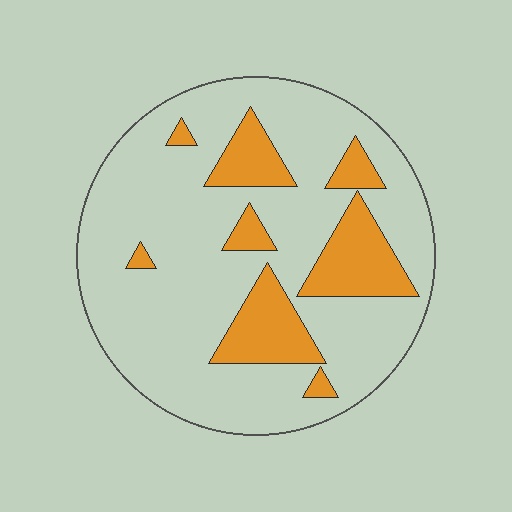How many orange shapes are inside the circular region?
8.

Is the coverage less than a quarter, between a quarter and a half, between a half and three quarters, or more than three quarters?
Less than a quarter.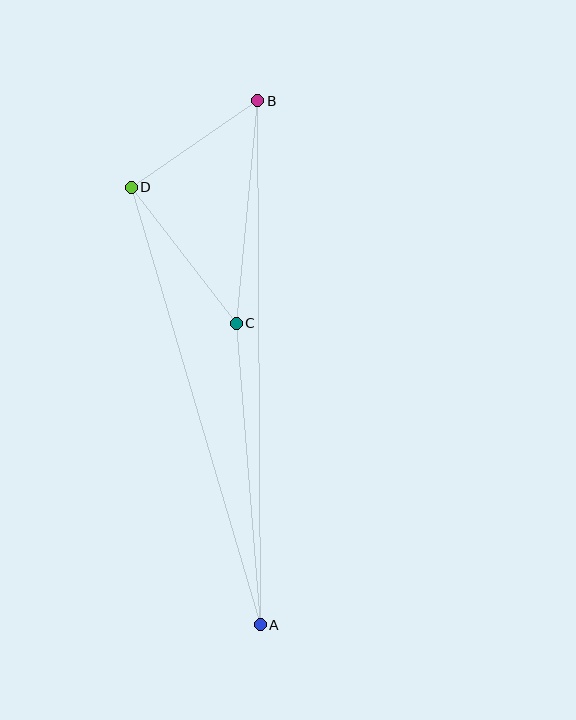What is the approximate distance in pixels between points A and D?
The distance between A and D is approximately 456 pixels.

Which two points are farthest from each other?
Points A and B are farthest from each other.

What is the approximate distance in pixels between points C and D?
The distance between C and D is approximately 172 pixels.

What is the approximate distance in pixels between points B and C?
The distance between B and C is approximately 223 pixels.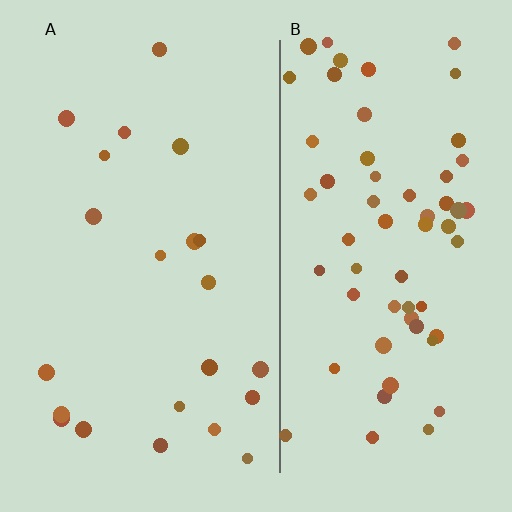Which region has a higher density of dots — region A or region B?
B (the right).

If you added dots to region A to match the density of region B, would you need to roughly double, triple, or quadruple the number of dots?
Approximately triple.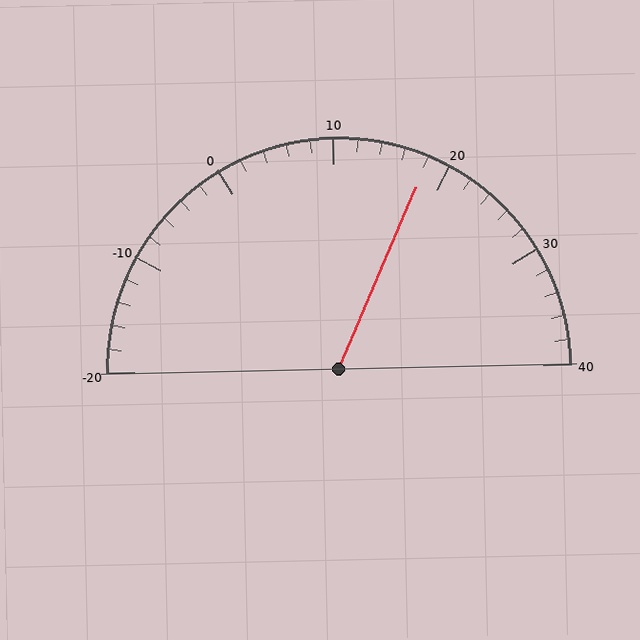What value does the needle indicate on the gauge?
The needle indicates approximately 18.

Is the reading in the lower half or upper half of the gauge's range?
The reading is in the upper half of the range (-20 to 40).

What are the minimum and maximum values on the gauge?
The gauge ranges from -20 to 40.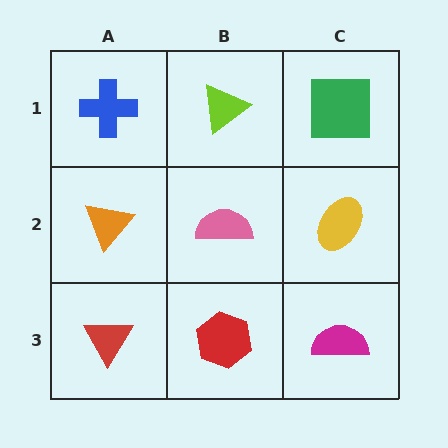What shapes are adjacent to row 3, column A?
An orange triangle (row 2, column A), a red hexagon (row 3, column B).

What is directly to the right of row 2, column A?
A pink semicircle.